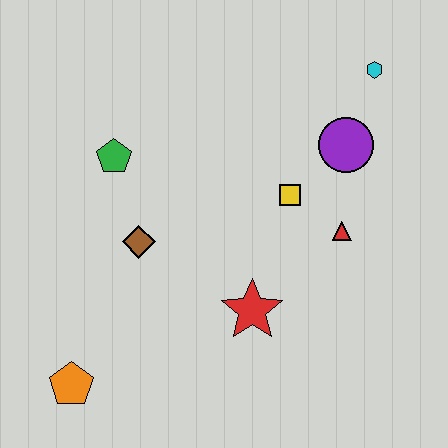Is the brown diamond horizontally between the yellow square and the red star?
No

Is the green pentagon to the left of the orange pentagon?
No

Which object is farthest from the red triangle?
The orange pentagon is farthest from the red triangle.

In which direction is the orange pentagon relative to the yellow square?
The orange pentagon is to the left of the yellow square.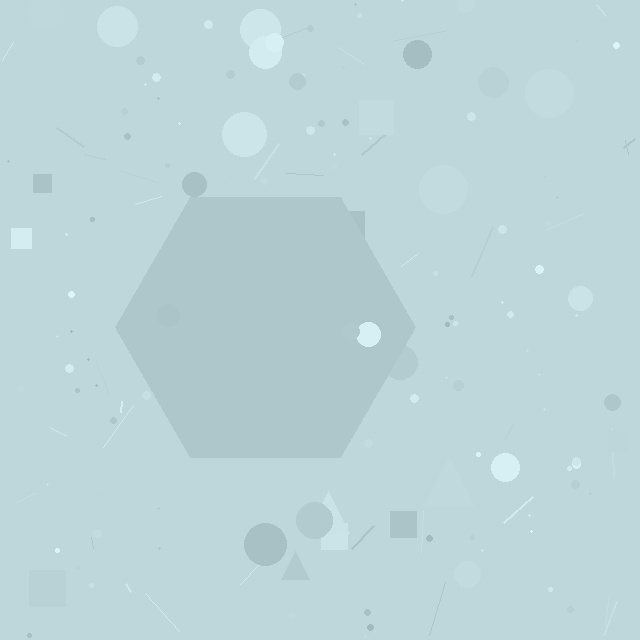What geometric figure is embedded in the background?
A hexagon is embedded in the background.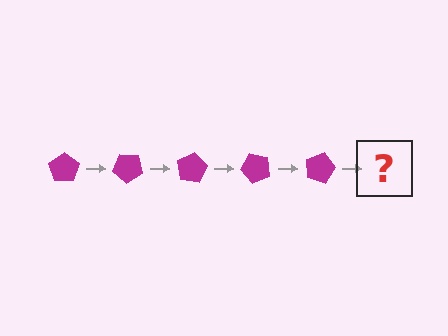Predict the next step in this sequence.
The next step is a magenta pentagon rotated 200 degrees.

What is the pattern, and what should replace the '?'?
The pattern is that the pentagon rotates 40 degrees each step. The '?' should be a magenta pentagon rotated 200 degrees.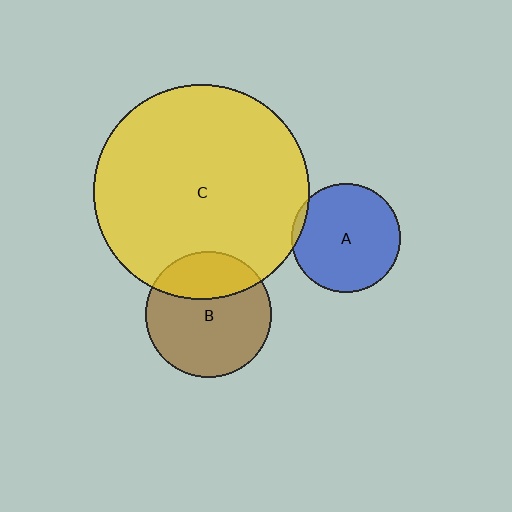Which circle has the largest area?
Circle C (yellow).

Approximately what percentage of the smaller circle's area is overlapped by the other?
Approximately 30%.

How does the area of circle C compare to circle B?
Approximately 2.9 times.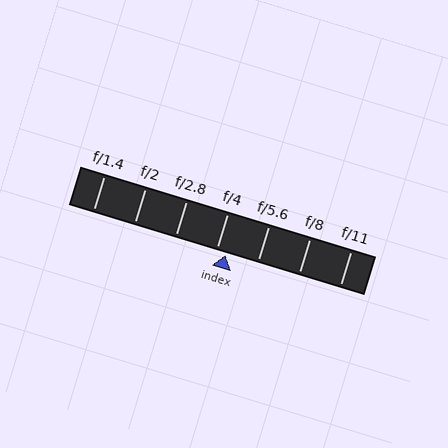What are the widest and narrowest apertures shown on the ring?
The widest aperture shown is f/1.4 and the narrowest is f/11.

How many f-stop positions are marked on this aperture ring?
There are 7 f-stop positions marked.